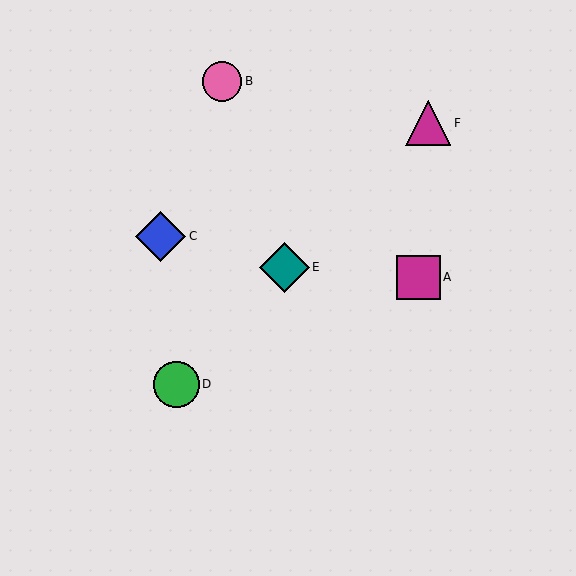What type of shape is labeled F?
Shape F is a magenta triangle.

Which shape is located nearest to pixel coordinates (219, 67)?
The pink circle (labeled B) at (222, 81) is nearest to that location.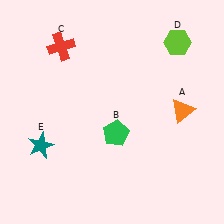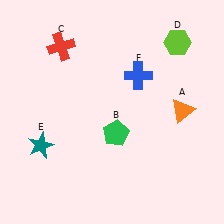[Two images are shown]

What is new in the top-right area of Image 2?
A blue cross (F) was added in the top-right area of Image 2.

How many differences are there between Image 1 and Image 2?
There is 1 difference between the two images.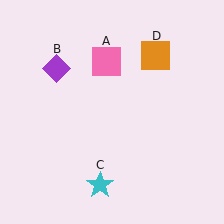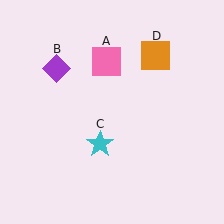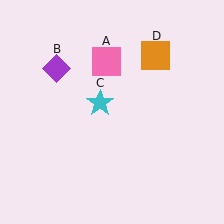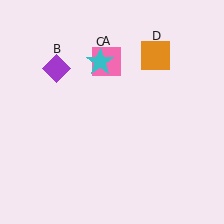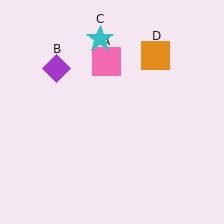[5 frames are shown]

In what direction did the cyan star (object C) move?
The cyan star (object C) moved up.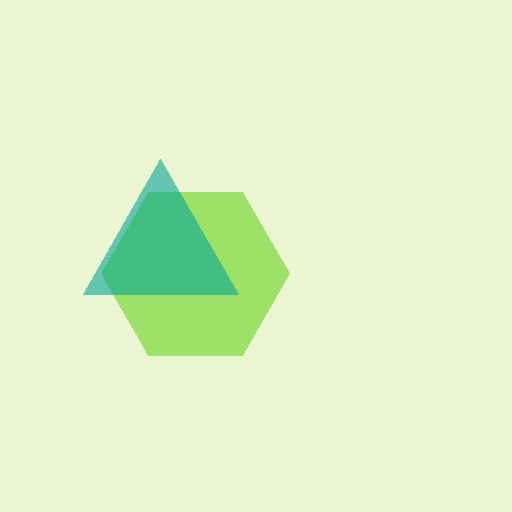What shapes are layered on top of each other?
The layered shapes are: a lime hexagon, a teal triangle.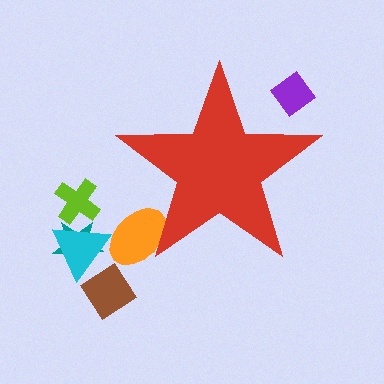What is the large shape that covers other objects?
A red star.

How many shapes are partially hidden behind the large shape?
2 shapes are partially hidden.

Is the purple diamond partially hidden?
Yes, the purple diamond is partially hidden behind the red star.